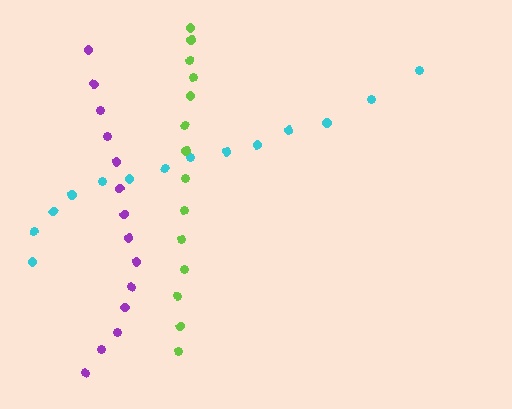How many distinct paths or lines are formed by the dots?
There are 3 distinct paths.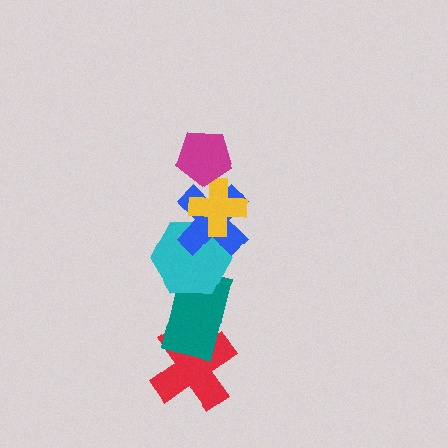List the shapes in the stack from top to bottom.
From top to bottom: the magenta pentagon, the yellow cross, the blue cross, the cyan hexagon, the teal rectangle, the red cross.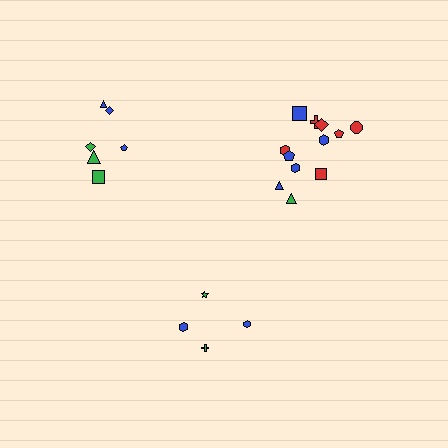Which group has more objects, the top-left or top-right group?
The top-right group.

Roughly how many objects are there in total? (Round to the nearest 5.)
Roughly 20 objects in total.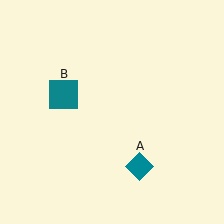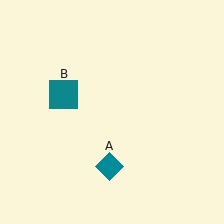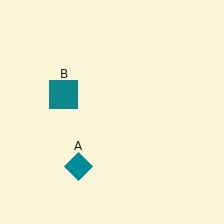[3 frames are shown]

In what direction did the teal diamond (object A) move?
The teal diamond (object A) moved left.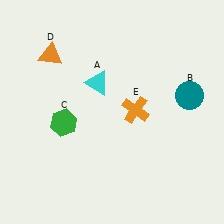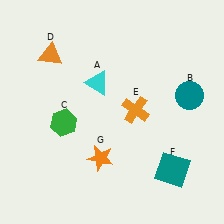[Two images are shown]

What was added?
A teal square (F), an orange star (G) were added in Image 2.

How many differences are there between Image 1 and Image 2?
There are 2 differences between the two images.